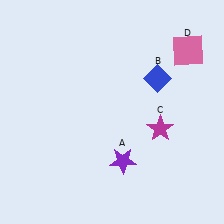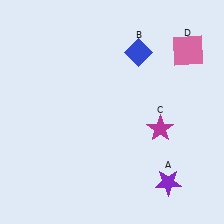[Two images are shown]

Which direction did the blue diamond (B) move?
The blue diamond (B) moved up.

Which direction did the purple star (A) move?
The purple star (A) moved right.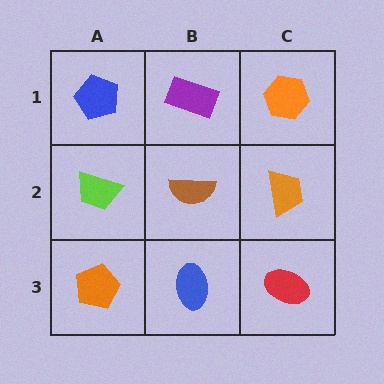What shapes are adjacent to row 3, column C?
An orange trapezoid (row 2, column C), a blue ellipse (row 3, column B).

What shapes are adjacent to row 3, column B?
A brown semicircle (row 2, column B), an orange pentagon (row 3, column A), a red ellipse (row 3, column C).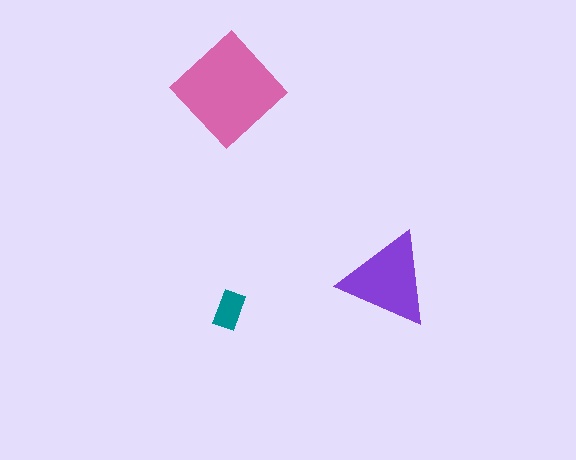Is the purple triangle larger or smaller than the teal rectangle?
Larger.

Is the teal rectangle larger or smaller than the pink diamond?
Smaller.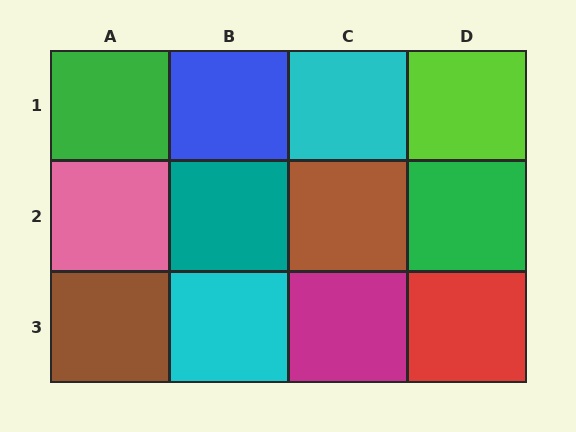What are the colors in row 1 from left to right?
Green, blue, cyan, lime.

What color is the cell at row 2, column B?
Teal.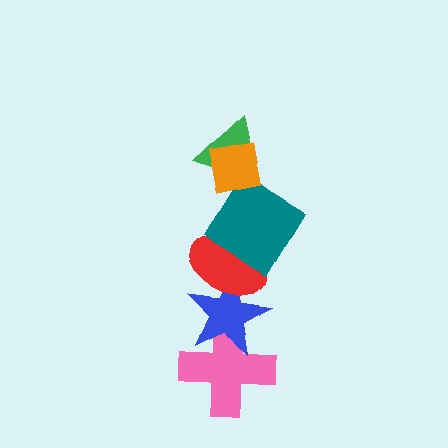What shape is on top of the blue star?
The red ellipse is on top of the blue star.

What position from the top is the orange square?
The orange square is 1st from the top.